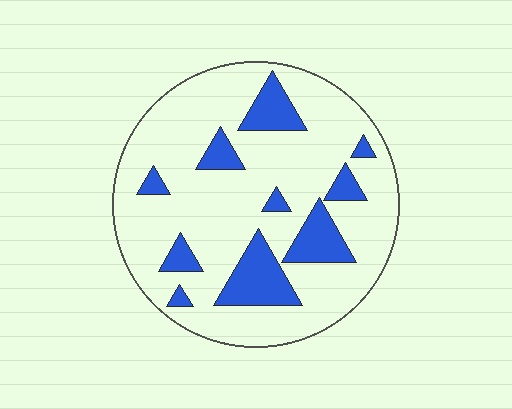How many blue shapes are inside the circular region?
10.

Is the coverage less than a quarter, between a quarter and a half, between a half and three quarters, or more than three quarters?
Less than a quarter.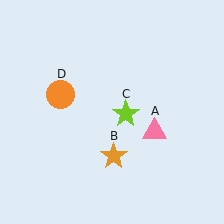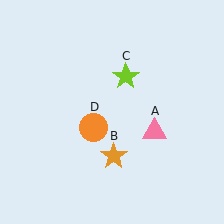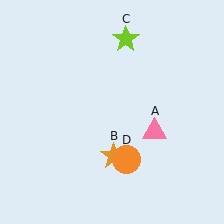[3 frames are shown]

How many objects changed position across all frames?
2 objects changed position: lime star (object C), orange circle (object D).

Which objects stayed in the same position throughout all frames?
Pink triangle (object A) and orange star (object B) remained stationary.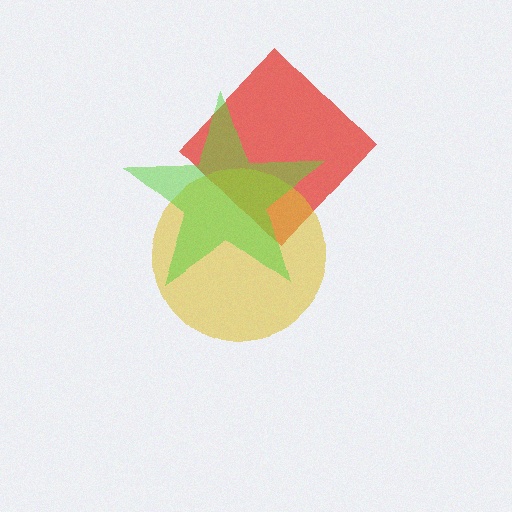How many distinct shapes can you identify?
There are 3 distinct shapes: a red diamond, a yellow circle, a lime star.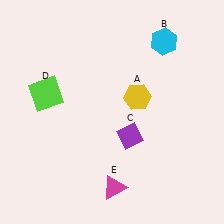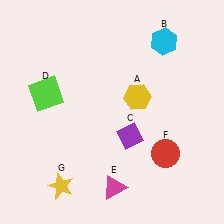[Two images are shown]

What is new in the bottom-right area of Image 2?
A red circle (F) was added in the bottom-right area of Image 2.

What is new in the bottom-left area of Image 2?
A yellow star (G) was added in the bottom-left area of Image 2.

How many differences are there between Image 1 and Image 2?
There are 2 differences between the two images.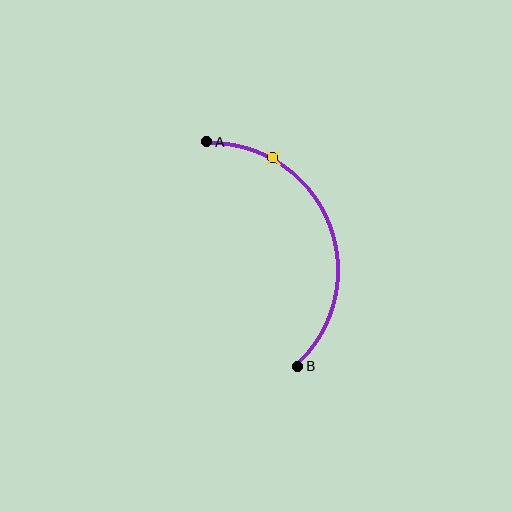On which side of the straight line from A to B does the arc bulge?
The arc bulges to the right of the straight line connecting A and B.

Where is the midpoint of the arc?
The arc midpoint is the point on the curve farthest from the straight line joining A and B. It sits to the right of that line.